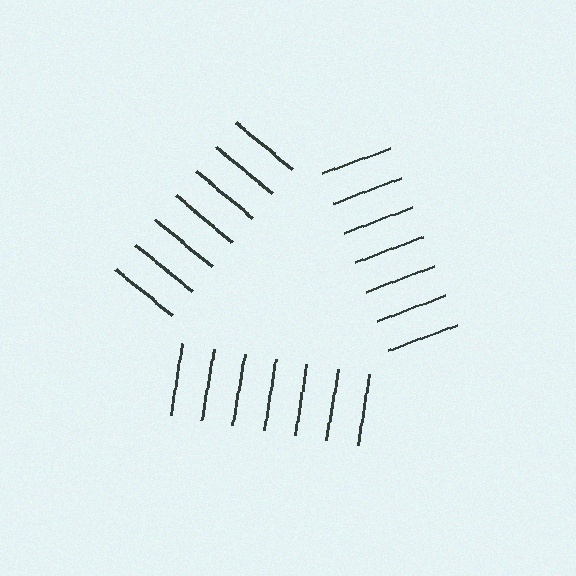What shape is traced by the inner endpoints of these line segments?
An illusory triangle — the line segments terminate on its edges but no continuous stroke is drawn.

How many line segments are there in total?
21 — 7 along each of the 3 edges.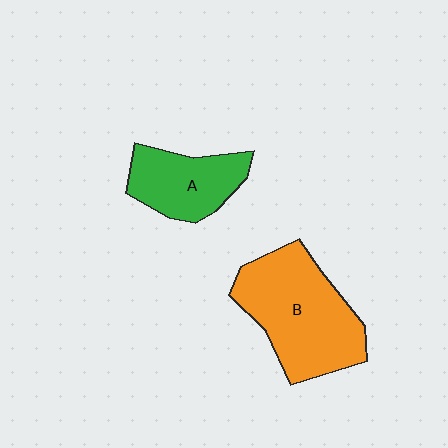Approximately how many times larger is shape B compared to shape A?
Approximately 1.7 times.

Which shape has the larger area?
Shape B (orange).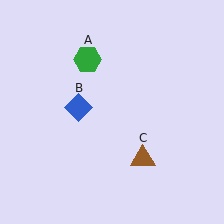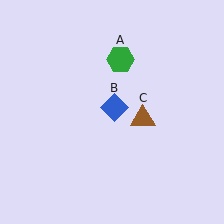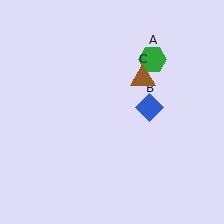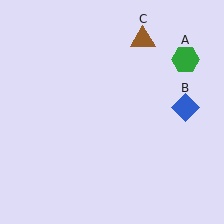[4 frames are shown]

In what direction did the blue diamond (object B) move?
The blue diamond (object B) moved right.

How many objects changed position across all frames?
3 objects changed position: green hexagon (object A), blue diamond (object B), brown triangle (object C).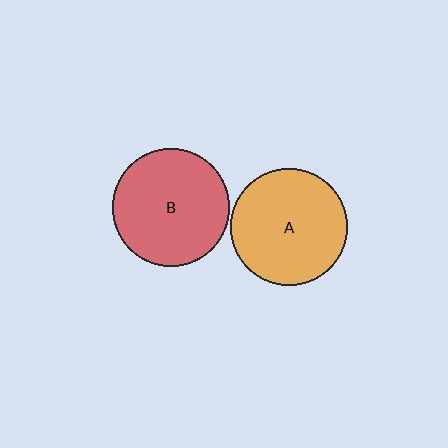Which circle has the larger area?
Circle B (red).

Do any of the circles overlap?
No, none of the circles overlap.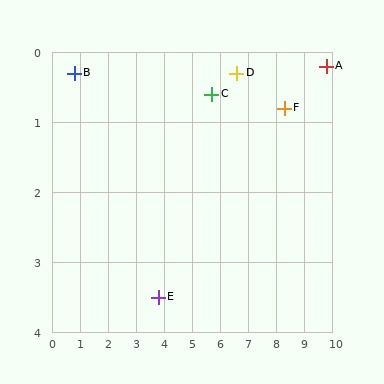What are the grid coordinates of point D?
Point D is at approximately (6.6, 0.3).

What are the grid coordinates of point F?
Point F is at approximately (8.3, 0.8).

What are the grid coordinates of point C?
Point C is at approximately (5.7, 0.6).